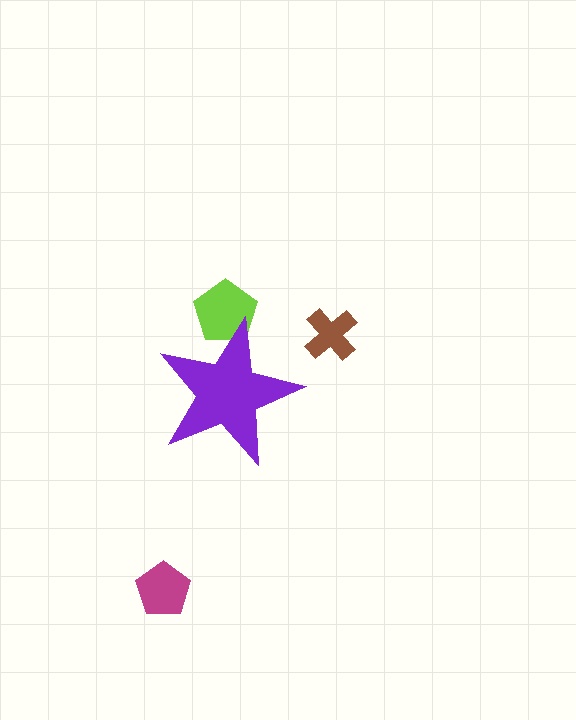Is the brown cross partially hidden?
No, the brown cross is fully visible.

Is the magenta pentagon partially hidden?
No, the magenta pentagon is fully visible.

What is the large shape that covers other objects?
A purple star.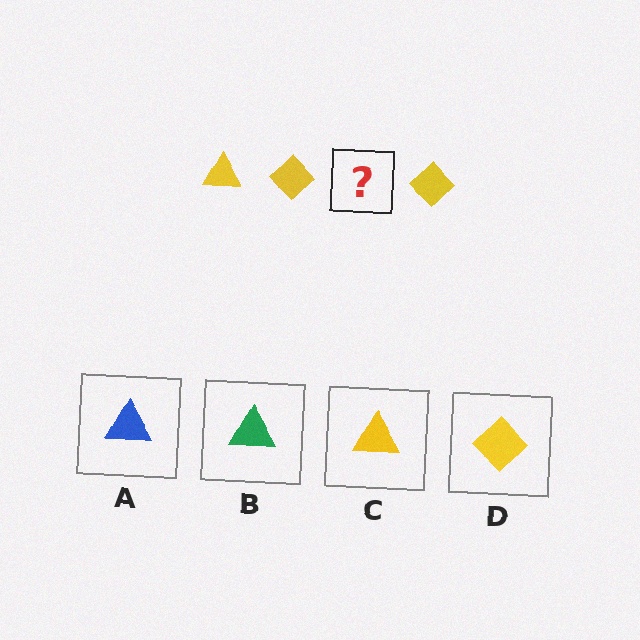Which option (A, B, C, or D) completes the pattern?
C.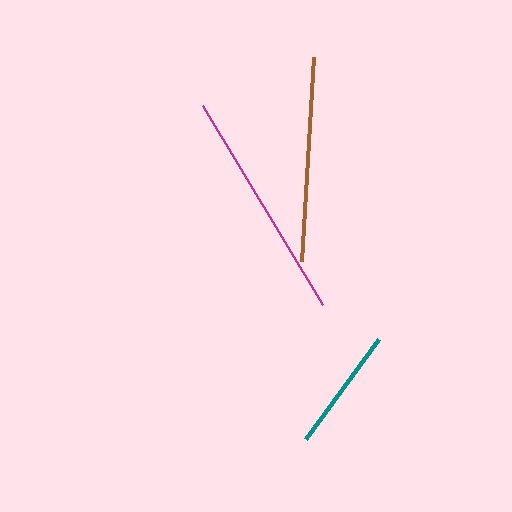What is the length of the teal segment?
The teal segment is approximately 123 pixels long.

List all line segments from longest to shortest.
From longest to shortest: magenta, brown, teal.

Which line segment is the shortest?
The teal line is the shortest at approximately 123 pixels.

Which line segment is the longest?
The magenta line is the longest at approximately 233 pixels.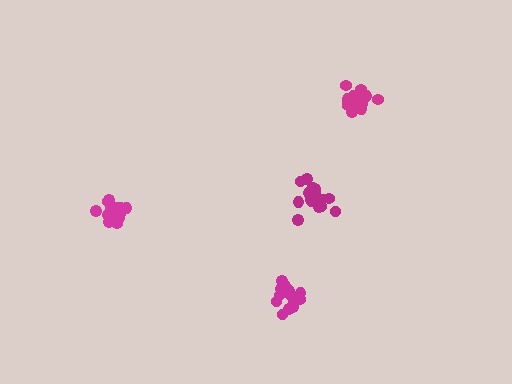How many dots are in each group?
Group 1: 17 dots, Group 2: 14 dots, Group 3: 15 dots, Group 4: 17 dots (63 total).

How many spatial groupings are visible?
There are 4 spatial groupings.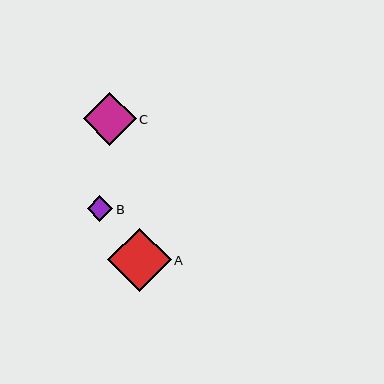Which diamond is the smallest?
Diamond B is the smallest with a size of approximately 26 pixels.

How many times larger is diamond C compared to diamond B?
Diamond C is approximately 2.1 times the size of diamond B.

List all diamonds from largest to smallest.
From largest to smallest: A, C, B.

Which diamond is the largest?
Diamond A is the largest with a size of approximately 63 pixels.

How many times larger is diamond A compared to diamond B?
Diamond A is approximately 2.5 times the size of diamond B.